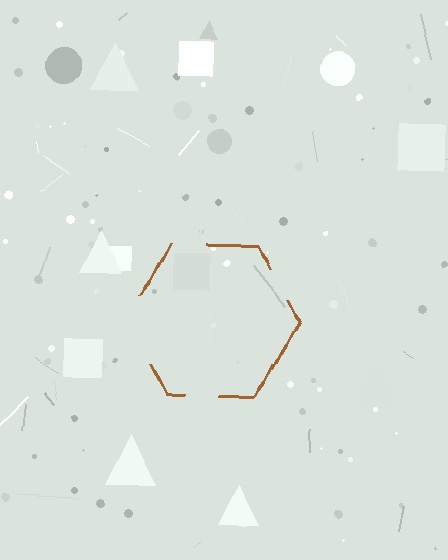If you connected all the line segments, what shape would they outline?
They would outline a hexagon.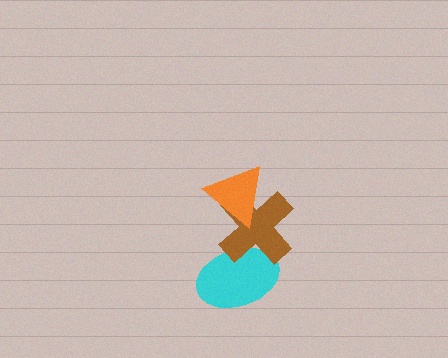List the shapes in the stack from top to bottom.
From top to bottom: the orange triangle, the brown cross, the cyan ellipse.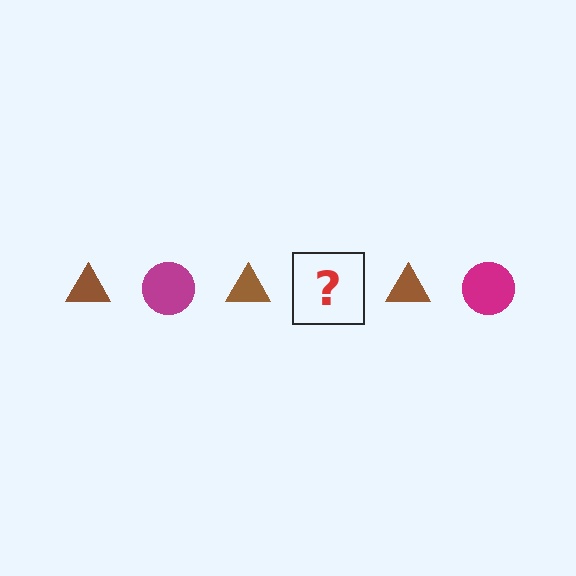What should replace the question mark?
The question mark should be replaced with a magenta circle.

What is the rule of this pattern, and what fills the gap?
The rule is that the pattern alternates between brown triangle and magenta circle. The gap should be filled with a magenta circle.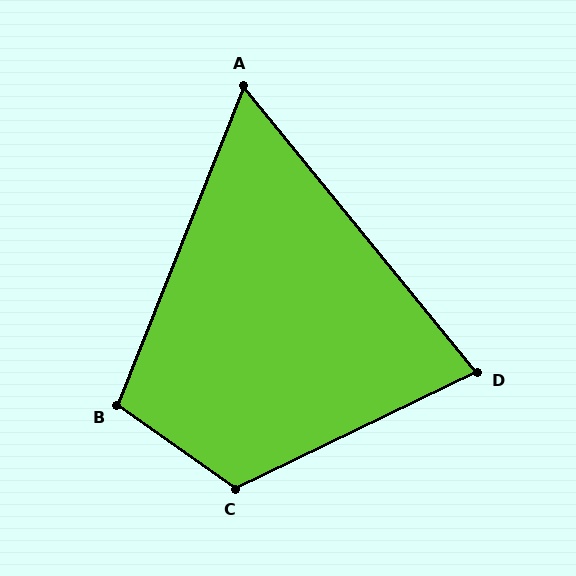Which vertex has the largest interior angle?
C, at approximately 119 degrees.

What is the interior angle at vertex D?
Approximately 77 degrees (acute).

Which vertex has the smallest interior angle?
A, at approximately 61 degrees.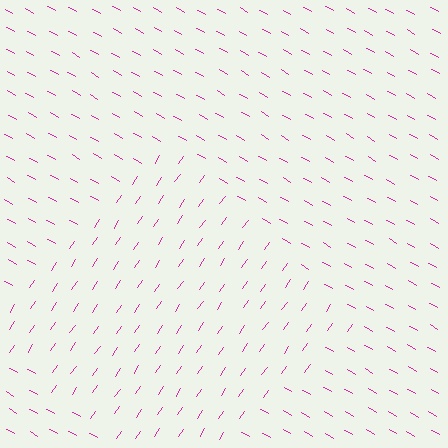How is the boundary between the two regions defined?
The boundary is defined purely by a change in line orientation (approximately 85 degrees difference). All lines are the same color and thickness.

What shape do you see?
I see a diamond.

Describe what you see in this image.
The image is filled with small magenta line segments. A diamond region in the image has lines oriented differently from the surrounding lines, creating a visible texture boundary.